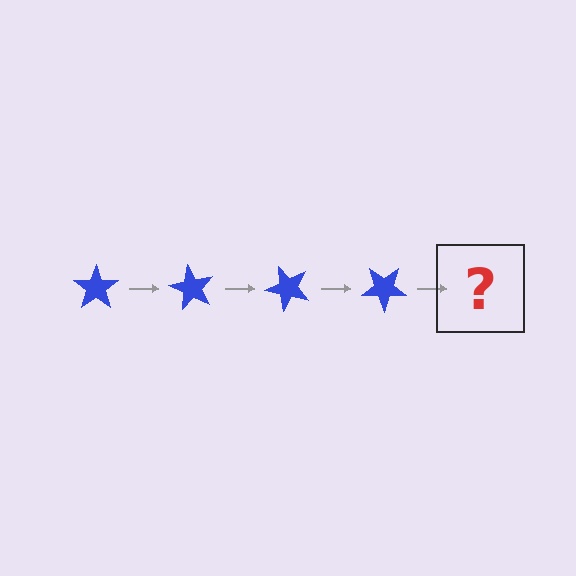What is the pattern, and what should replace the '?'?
The pattern is that the star rotates 60 degrees each step. The '?' should be a blue star rotated 240 degrees.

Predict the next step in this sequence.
The next step is a blue star rotated 240 degrees.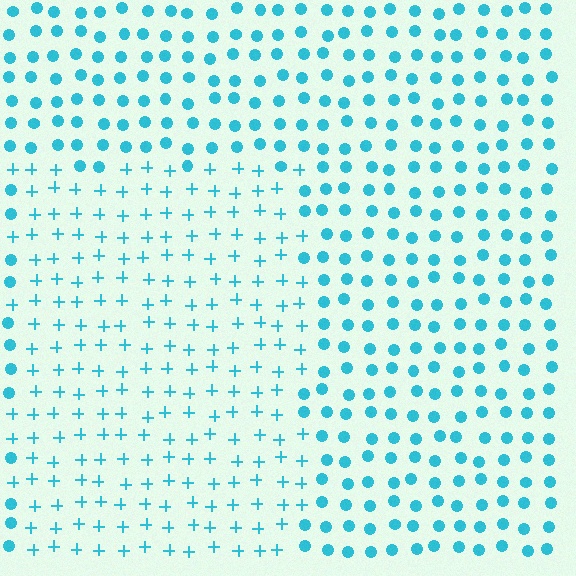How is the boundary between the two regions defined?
The boundary is defined by a change in element shape: plus signs inside vs. circles outside. All elements share the same color and spacing.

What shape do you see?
I see a rectangle.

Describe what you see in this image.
The image is filled with small cyan elements arranged in a uniform grid. A rectangle-shaped region contains plus signs, while the surrounding area contains circles. The boundary is defined purely by the change in element shape.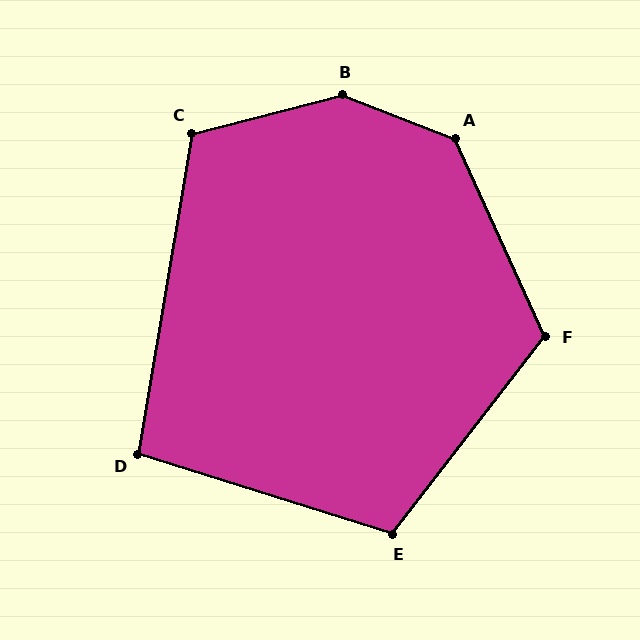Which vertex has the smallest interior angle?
D, at approximately 98 degrees.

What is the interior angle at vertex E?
Approximately 110 degrees (obtuse).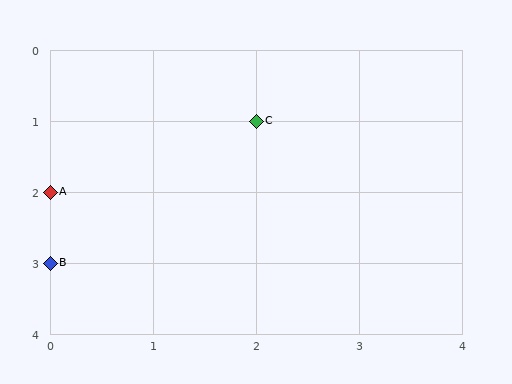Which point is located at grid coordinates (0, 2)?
Point A is at (0, 2).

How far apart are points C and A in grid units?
Points C and A are 2 columns and 1 row apart (about 2.2 grid units diagonally).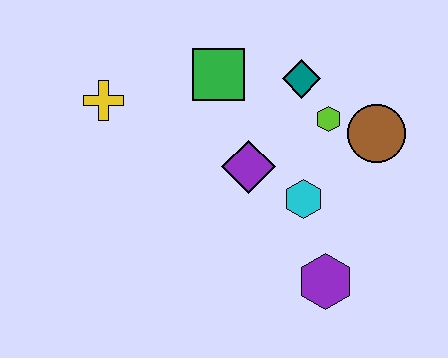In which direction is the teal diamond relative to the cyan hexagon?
The teal diamond is above the cyan hexagon.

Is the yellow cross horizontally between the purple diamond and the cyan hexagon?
No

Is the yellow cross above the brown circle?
Yes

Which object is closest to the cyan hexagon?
The purple diamond is closest to the cyan hexagon.